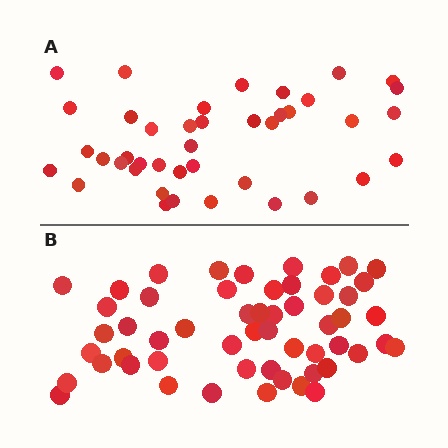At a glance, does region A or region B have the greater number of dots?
Region B (the bottom region) has more dots.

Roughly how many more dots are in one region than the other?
Region B has approximately 15 more dots than region A.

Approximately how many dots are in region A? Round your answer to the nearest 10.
About 40 dots. (The exact count is 41, which rounds to 40.)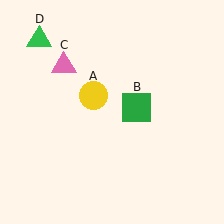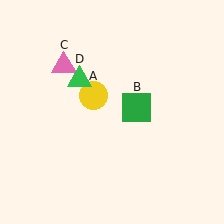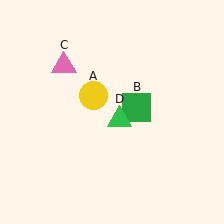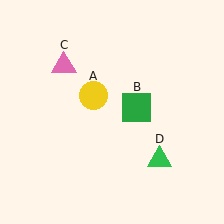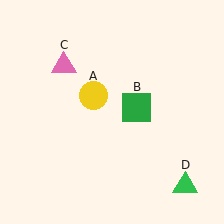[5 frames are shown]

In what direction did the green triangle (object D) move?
The green triangle (object D) moved down and to the right.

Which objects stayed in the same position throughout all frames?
Yellow circle (object A) and green square (object B) and pink triangle (object C) remained stationary.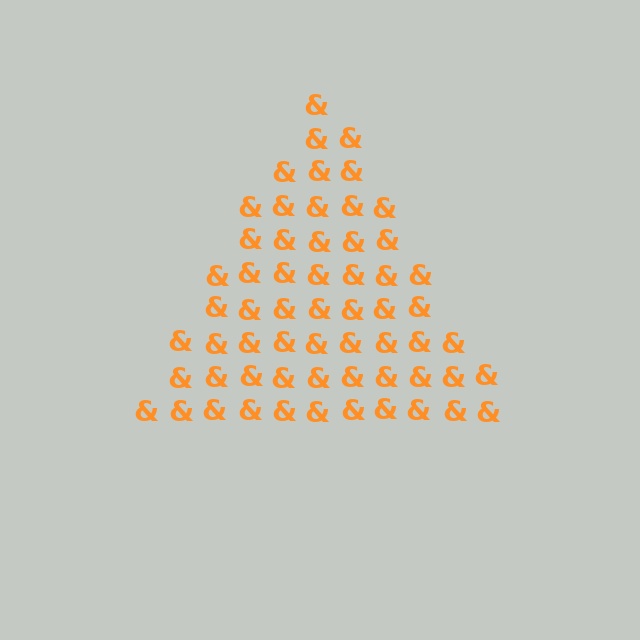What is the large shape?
The large shape is a triangle.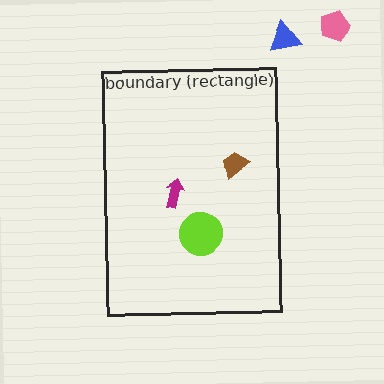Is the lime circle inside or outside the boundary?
Inside.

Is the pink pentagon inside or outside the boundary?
Outside.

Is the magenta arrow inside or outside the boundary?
Inside.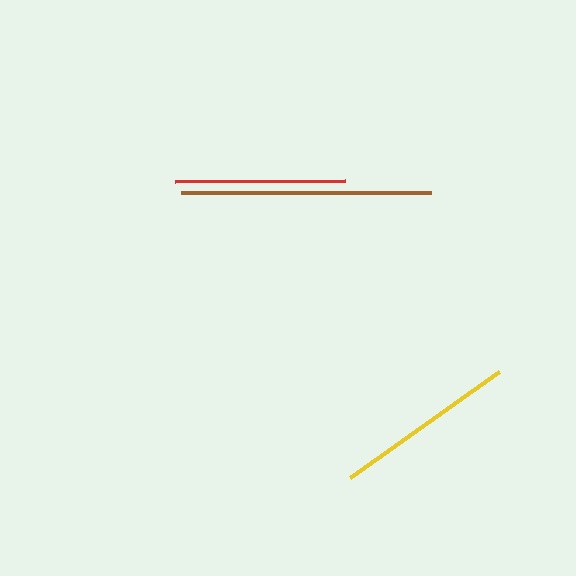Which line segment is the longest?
The brown line is the longest at approximately 251 pixels.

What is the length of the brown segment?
The brown segment is approximately 251 pixels long.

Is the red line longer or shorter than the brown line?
The brown line is longer than the red line.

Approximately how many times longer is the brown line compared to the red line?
The brown line is approximately 1.5 times the length of the red line.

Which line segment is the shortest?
The red line is the shortest at approximately 170 pixels.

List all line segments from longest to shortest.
From longest to shortest: brown, yellow, red.